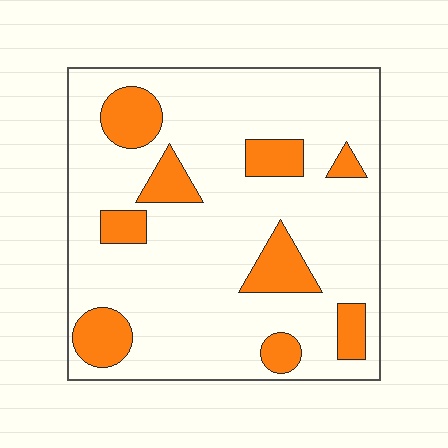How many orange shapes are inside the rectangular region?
9.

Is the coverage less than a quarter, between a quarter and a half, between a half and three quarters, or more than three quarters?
Less than a quarter.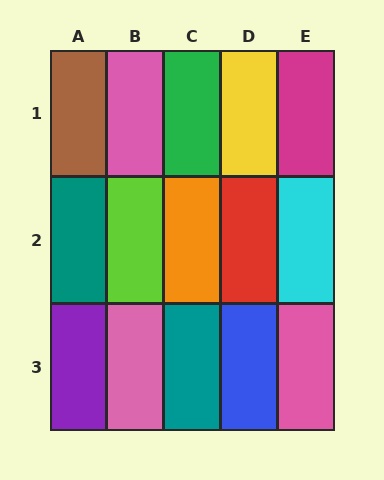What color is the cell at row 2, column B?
Lime.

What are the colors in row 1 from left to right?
Brown, pink, green, yellow, magenta.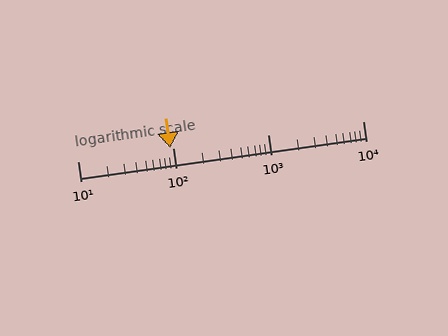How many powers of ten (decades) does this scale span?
The scale spans 3 decades, from 10 to 10000.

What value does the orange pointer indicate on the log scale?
The pointer indicates approximately 95.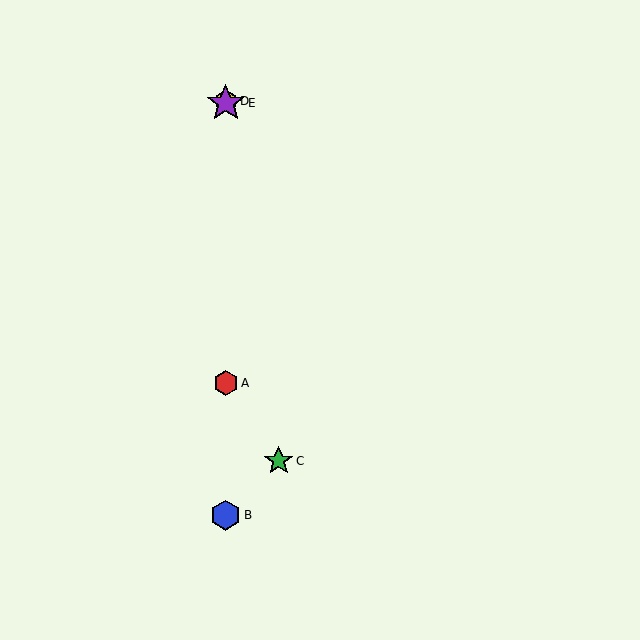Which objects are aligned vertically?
Objects A, B, D, E are aligned vertically.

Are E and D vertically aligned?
Yes, both are at x≈226.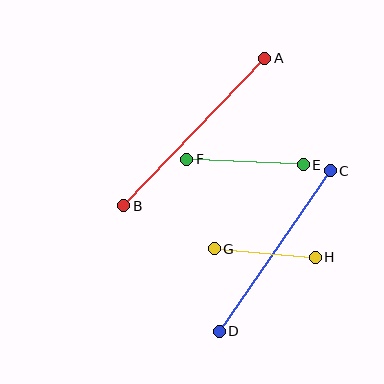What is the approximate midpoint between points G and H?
The midpoint is at approximately (265, 253) pixels.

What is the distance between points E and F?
The distance is approximately 117 pixels.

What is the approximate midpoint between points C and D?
The midpoint is at approximately (275, 251) pixels.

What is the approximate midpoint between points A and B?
The midpoint is at approximately (194, 132) pixels.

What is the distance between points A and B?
The distance is approximately 204 pixels.